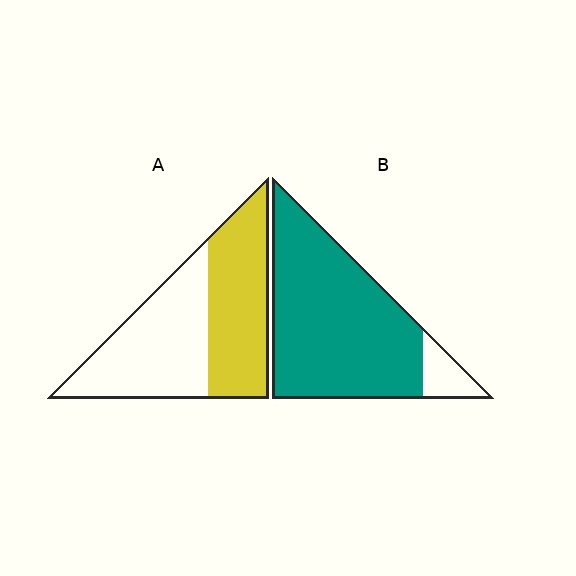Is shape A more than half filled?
Roughly half.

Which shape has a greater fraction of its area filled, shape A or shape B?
Shape B.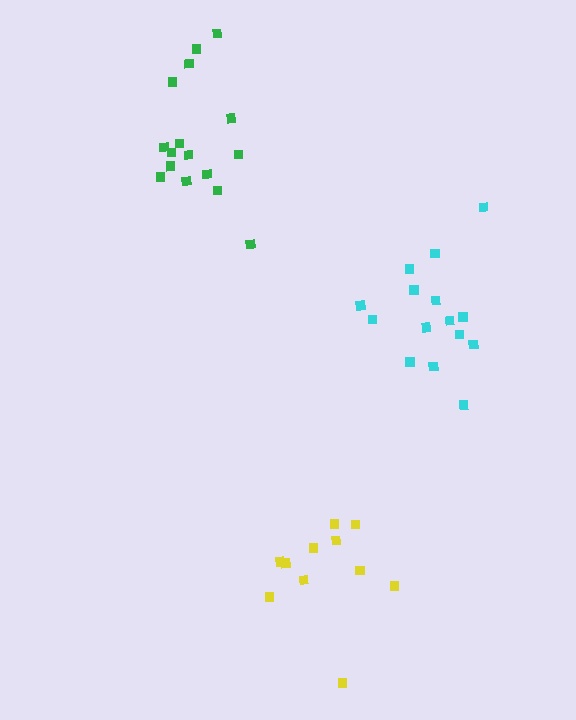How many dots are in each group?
Group 1: 15 dots, Group 2: 16 dots, Group 3: 11 dots (42 total).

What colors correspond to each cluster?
The clusters are colored: cyan, green, yellow.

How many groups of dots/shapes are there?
There are 3 groups.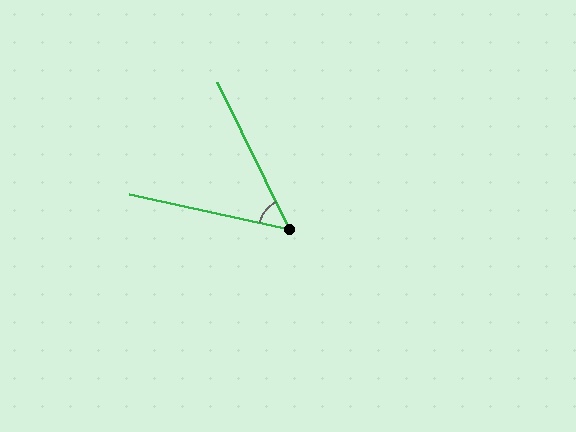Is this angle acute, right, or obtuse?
It is acute.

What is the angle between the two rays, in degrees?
Approximately 52 degrees.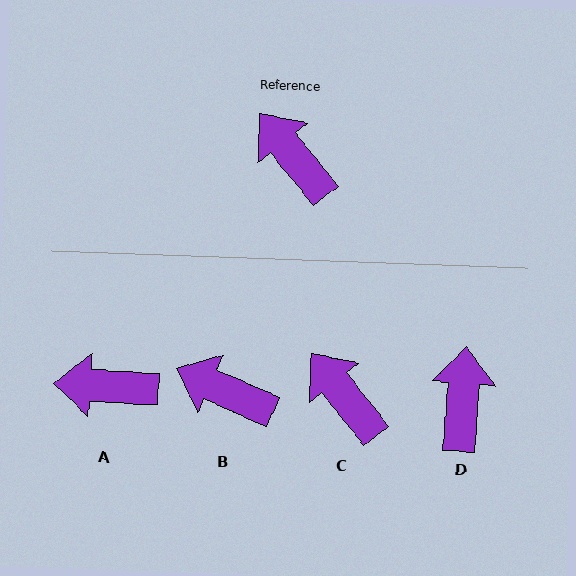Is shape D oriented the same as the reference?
No, it is off by about 43 degrees.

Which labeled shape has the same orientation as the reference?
C.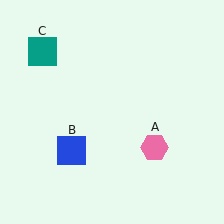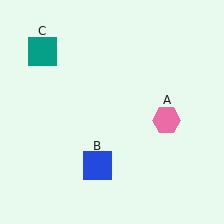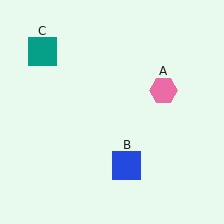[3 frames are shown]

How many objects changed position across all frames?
2 objects changed position: pink hexagon (object A), blue square (object B).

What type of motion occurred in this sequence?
The pink hexagon (object A), blue square (object B) rotated counterclockwise around the center of the scene.